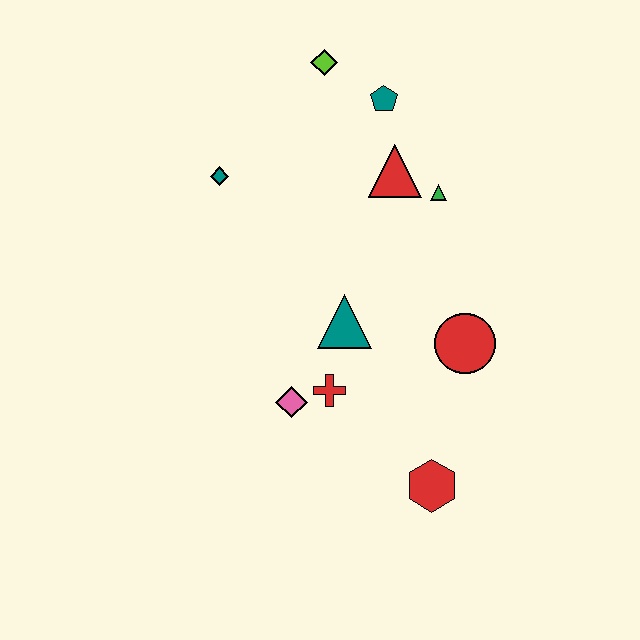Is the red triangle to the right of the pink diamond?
Yes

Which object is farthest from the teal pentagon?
The red hexagon is farthest from the teal pentagon.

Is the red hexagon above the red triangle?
No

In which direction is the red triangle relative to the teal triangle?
The red triangle is above the teal triangle.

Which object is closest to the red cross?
The pink diamond is closest to the red cross.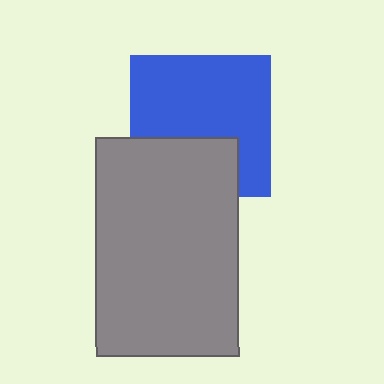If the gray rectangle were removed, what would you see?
You would see the complete blue square.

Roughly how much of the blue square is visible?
Most of it is visible (roughly 67%).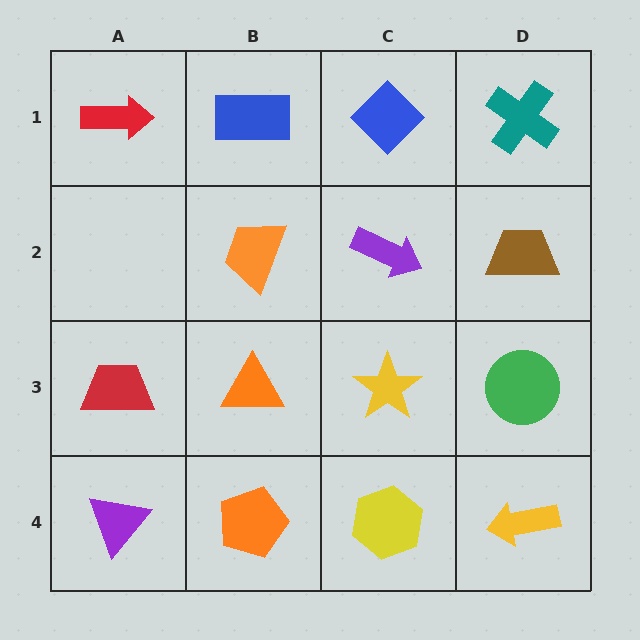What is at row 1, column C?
A blue diamond.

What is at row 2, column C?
A purple arrow.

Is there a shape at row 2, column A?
No, that cell is empty.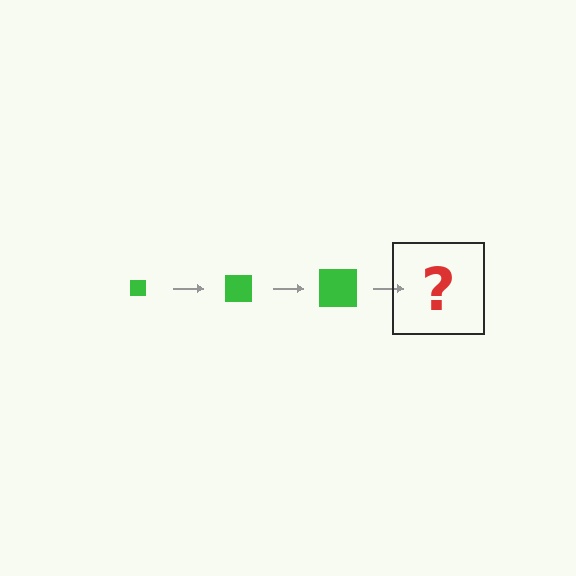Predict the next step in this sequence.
The next step is a green square, larger than the previous one.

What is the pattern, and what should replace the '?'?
The pattern is that the square gets progressively larger each step. The '?' should be a green square, larger than the previous one.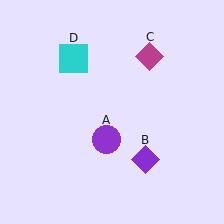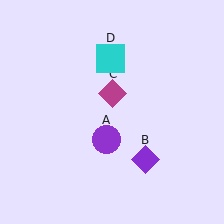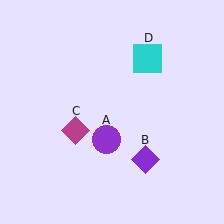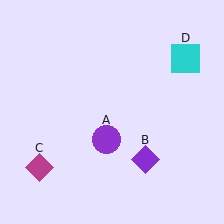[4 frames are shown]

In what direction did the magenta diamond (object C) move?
The magenta diamond (object C) moved down and to the left.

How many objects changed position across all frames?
2 objects changed position: magenta diamond (object C), cyan square (object D).